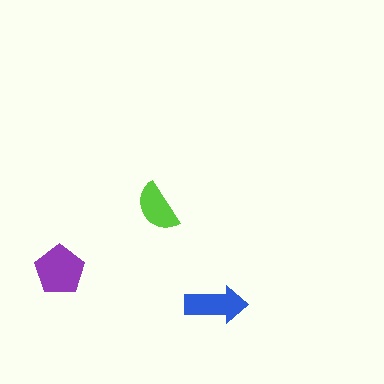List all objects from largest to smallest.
The purple pentagon, the blue arrow, the lime semicircle.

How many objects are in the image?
There are 3 objects in the image.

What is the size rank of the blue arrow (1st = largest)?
2nd.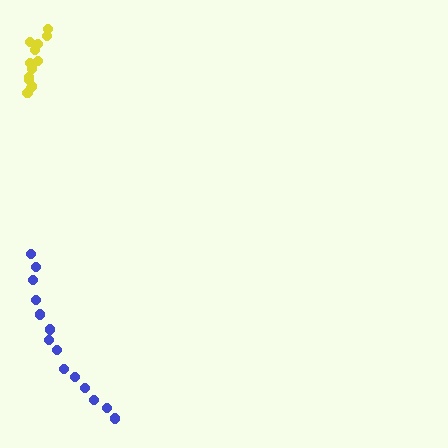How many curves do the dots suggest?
There are 2 distinct paths.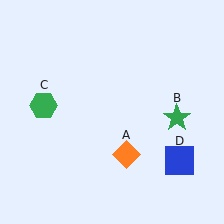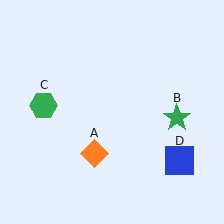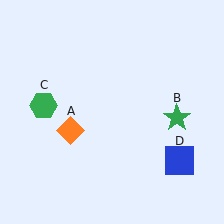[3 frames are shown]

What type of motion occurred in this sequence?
The orange diamond (object A) rotated clockwise around the center of the scene.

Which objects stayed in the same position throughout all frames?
Green star (object B) and green hexagon (object C) and blue square (object D) remained stationary.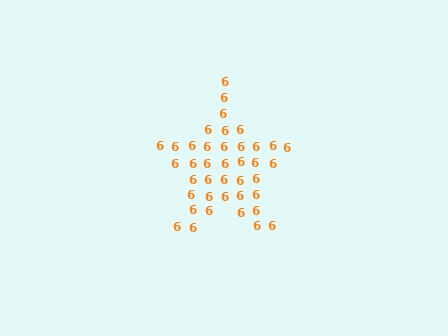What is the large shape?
The large shape is a star.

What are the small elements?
The small elements are digit 6's.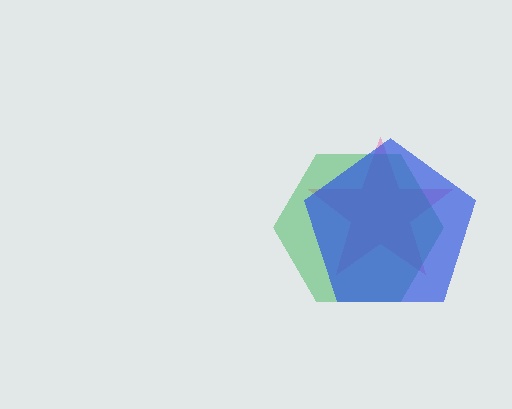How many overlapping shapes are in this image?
There are 3 overlapping shapes in the image.